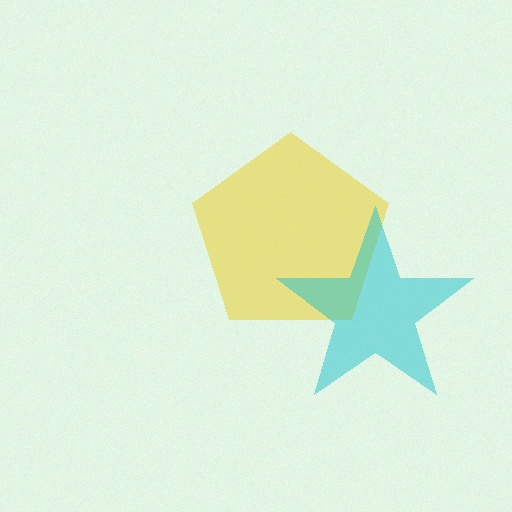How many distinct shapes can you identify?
There are 2 distinct shapes: a yellow pentagon, a cyan star.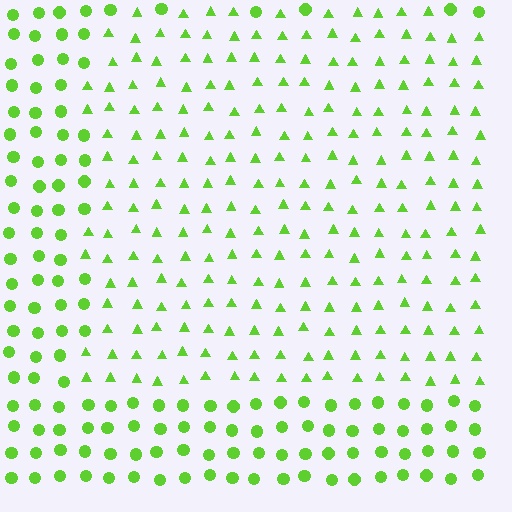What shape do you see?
I see a rectangle.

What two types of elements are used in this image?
The image uses triangles inside the rectangle region and circles outside it.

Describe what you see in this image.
The image is filled with small lime elements arranged in a uniform grid. A rectangle-shaped region contains triangles, while the surrounding area contains circles. The boundary is defined purely by the change in element shape.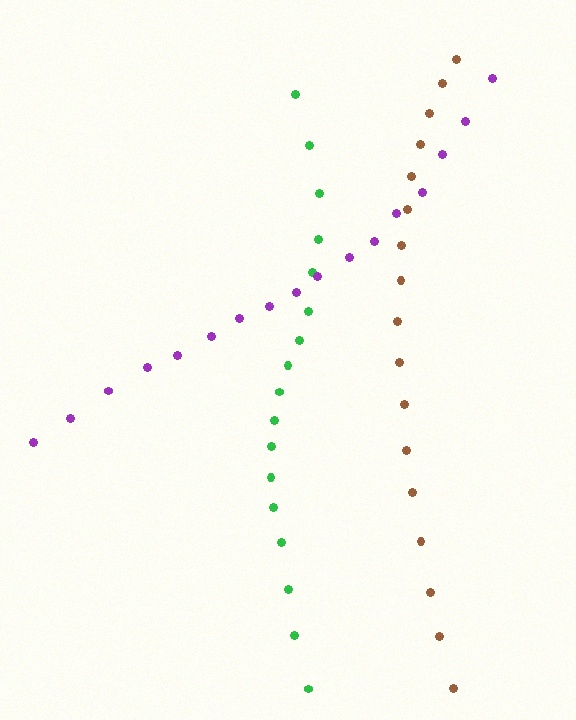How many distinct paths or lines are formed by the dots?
There are 3 distinct paths.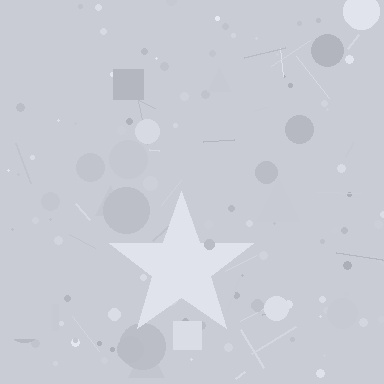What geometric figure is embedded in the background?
A star is embedded in the background.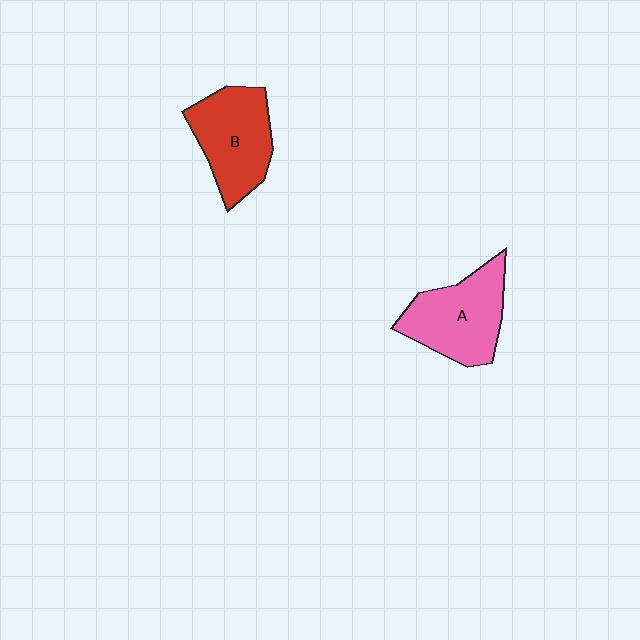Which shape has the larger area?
Shape A (pink).